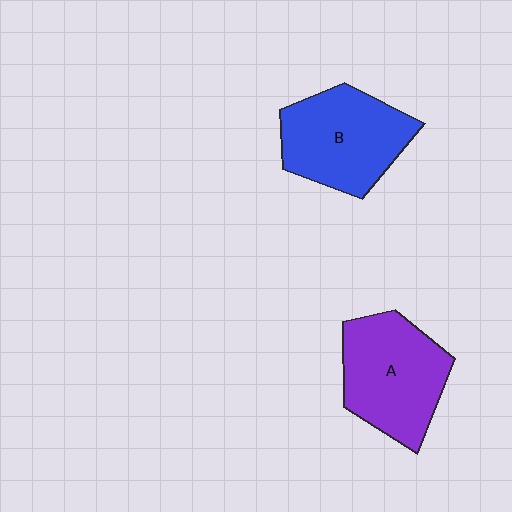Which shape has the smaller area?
Shape B (blue).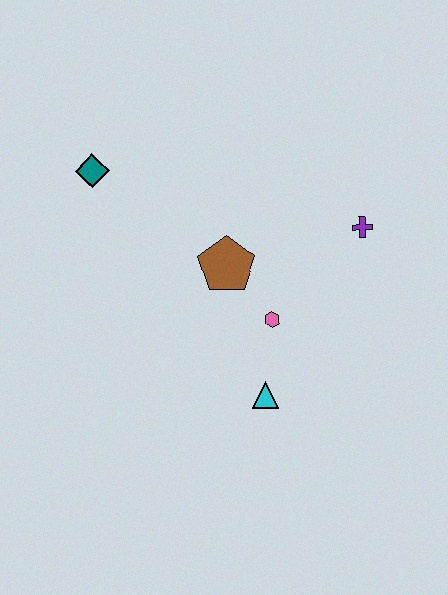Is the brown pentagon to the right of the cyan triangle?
No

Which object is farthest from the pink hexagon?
The teal diamond is farthest from the pink hexagon.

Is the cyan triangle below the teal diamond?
Yes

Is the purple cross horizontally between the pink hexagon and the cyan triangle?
No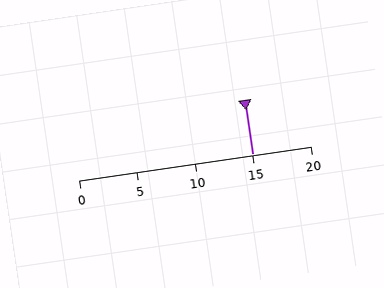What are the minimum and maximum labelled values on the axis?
The axis runs from 0 to 20.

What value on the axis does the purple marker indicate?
The marker indicates approximately 15.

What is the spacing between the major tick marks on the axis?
The major ticks are spaced 5 apart.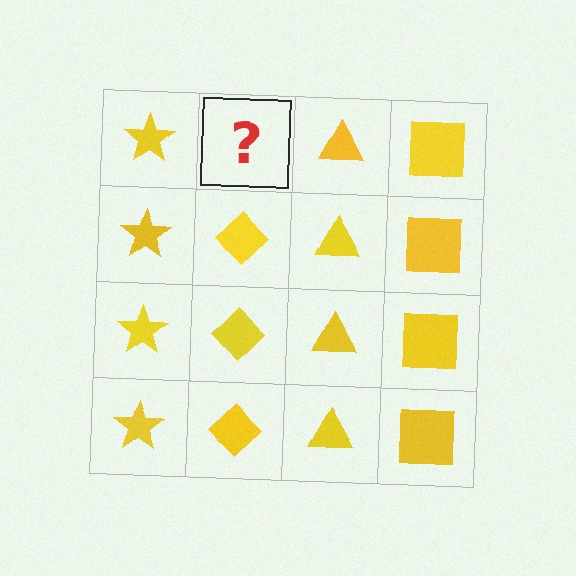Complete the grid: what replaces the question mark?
The question mark should be replaced with a yellow diamond.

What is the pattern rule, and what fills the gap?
The rule is that each column has a consistent shape. The gap should be filled with a yellow diamond.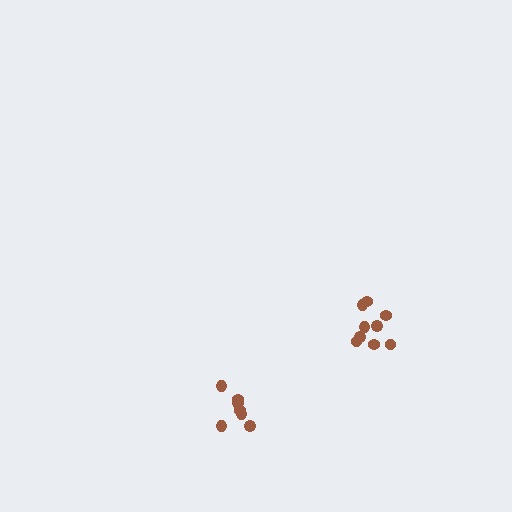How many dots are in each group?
Group 1: 7 dots, Group 2: 9 dots (16 total).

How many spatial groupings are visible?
There are 2 spatial groupings.